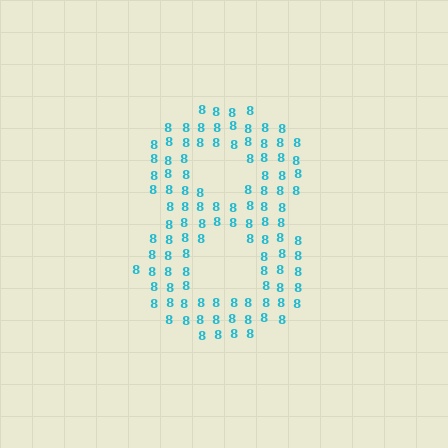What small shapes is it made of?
It is made of small digit 8's.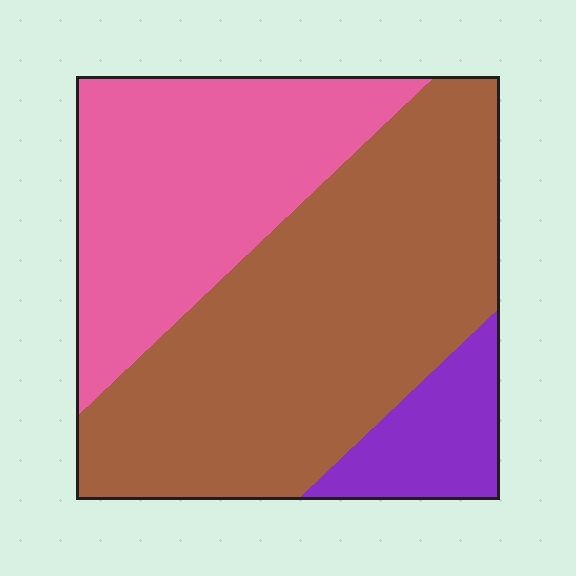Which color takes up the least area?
Purple, at roughly 10%.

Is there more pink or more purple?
Pink.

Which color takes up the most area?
Brown, at roughly 55%.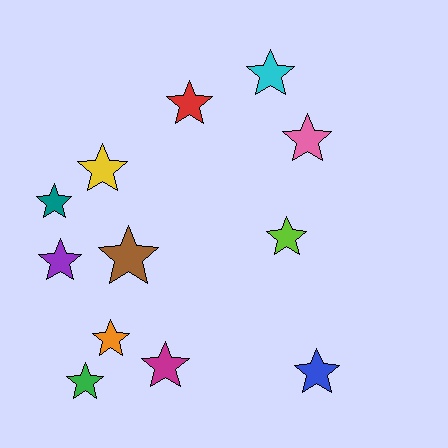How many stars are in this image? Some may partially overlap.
There are 12 stars.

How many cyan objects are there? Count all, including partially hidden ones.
There is 1 cyan object.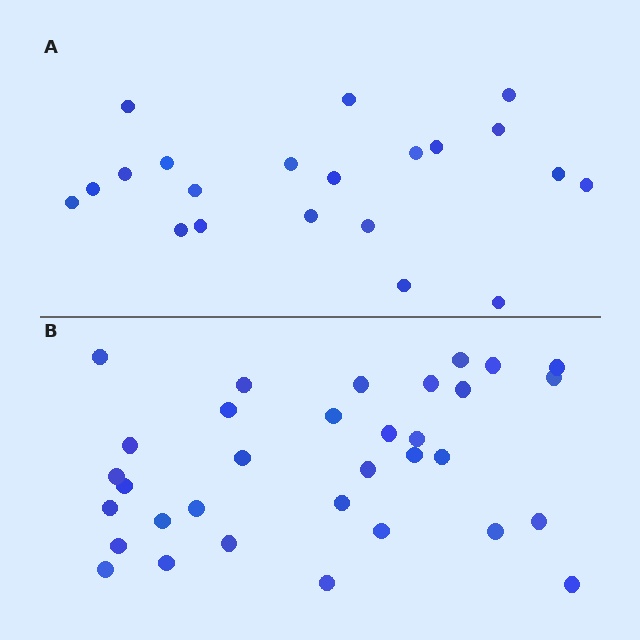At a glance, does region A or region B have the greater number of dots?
Region B (the bottom region) has more dots.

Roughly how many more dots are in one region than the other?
Region B has roughly 12 or so more dots than region A.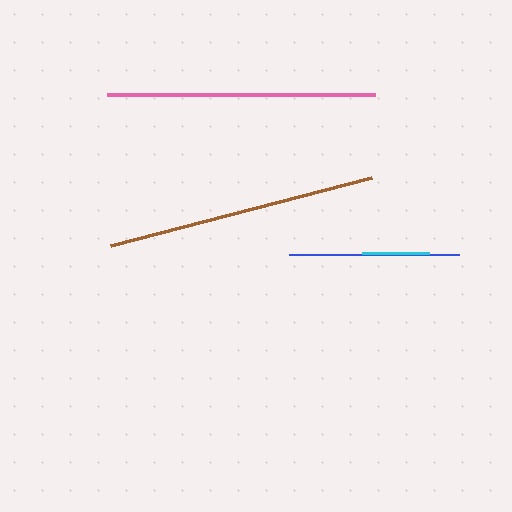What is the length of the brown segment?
The brown segment is approximately 269 pixels long.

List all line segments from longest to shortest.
From longest to shortest: brown, pink, blue, cyan.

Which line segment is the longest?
The brown line is the longest at approximately 269 pixels.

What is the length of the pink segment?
The pink segment is approximately 268 pixels long.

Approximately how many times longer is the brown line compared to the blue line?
The brown line is approximately 1.6 times the length of the blue line.